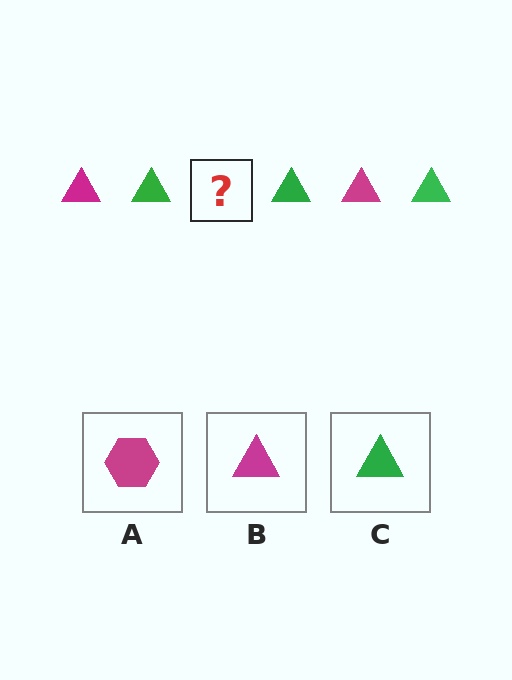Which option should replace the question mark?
Option B.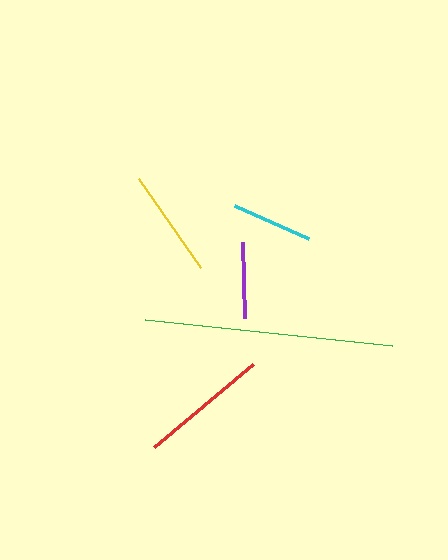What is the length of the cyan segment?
The cyan segment is approximately 80 pixels long.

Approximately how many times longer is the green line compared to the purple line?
The green line is approximately 3.2 times the length of the purple line.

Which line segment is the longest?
The green line is the longest at approximately 248 pixels.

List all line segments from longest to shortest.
From longest to shortest: green, red, yellow, cyan, purple.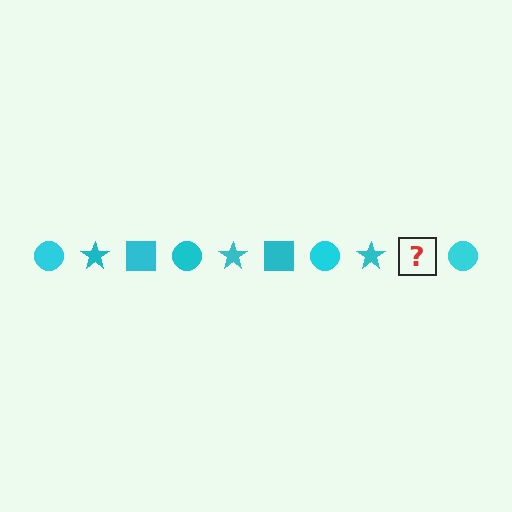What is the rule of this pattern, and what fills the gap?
The rule is that the pattern cycles through circle, star, square shapes in cyan. The gap should be filled with a cyan square.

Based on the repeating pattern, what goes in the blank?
The blank should be a cyan square.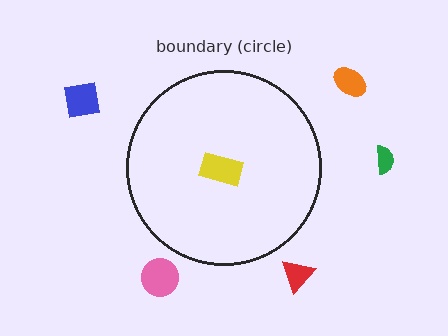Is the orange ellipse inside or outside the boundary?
Outside.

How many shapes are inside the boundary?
1 inside, 5 outside.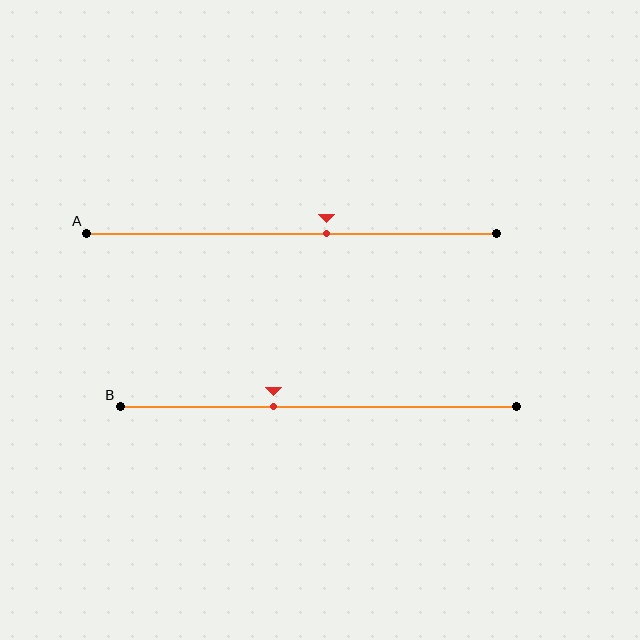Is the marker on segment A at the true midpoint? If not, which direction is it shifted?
No, the marker on segment A is shifted to the right by about 9% of the segment length.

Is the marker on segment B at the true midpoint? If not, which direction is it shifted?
No, the marker on segment B is shifted to the left by about 11% of the segment length.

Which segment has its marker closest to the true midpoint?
Segment A has its marker closest to the true midpoint.